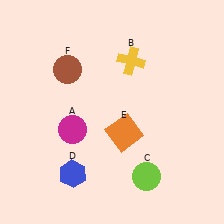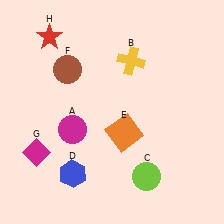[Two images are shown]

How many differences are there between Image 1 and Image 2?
There are 2 differences between the two images.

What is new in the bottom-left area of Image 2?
A magenta diamond (G) was added in the bottom-left area of Image 2.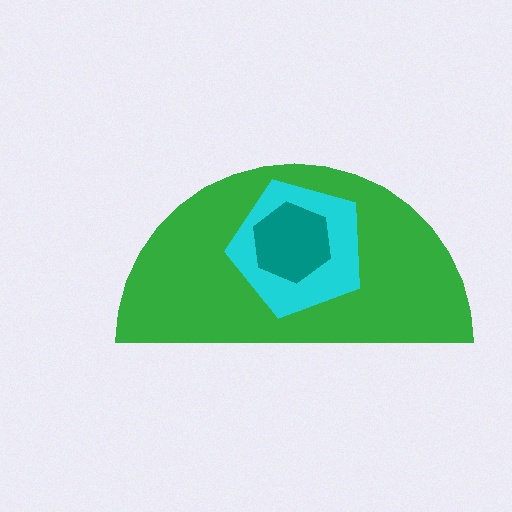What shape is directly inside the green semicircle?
The cyan pentagon.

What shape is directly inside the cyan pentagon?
The teal hexagon.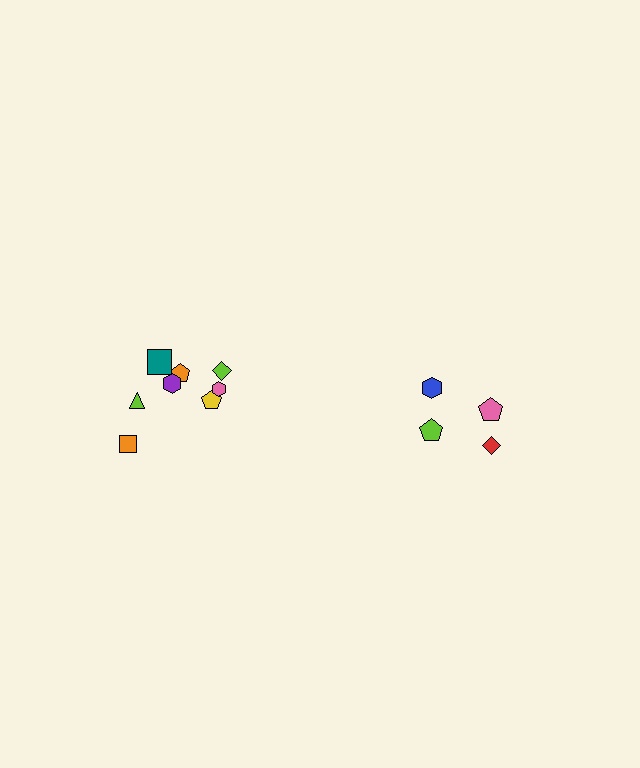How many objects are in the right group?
There are 4 objects.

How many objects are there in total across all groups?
There are 12 objects.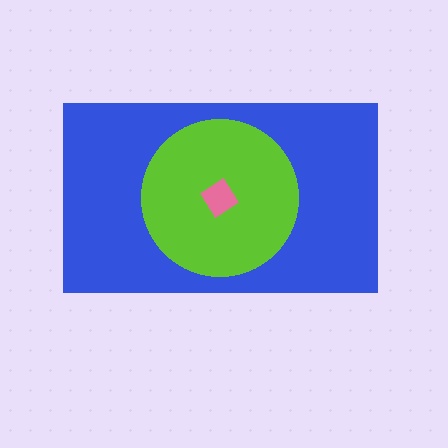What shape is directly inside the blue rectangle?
The lime circle.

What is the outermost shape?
The blue rectangle.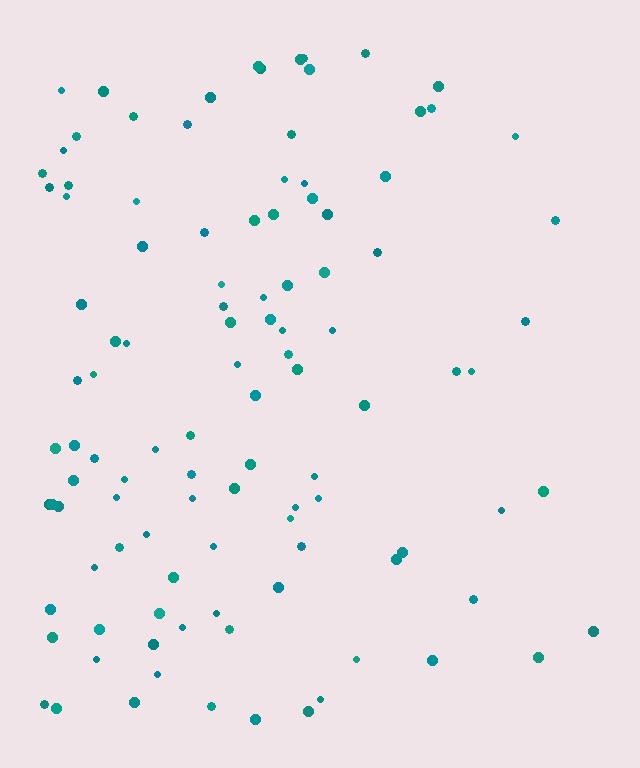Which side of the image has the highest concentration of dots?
The left.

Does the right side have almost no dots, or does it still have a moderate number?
Still a moderate number, just noticeably fewer than the left.